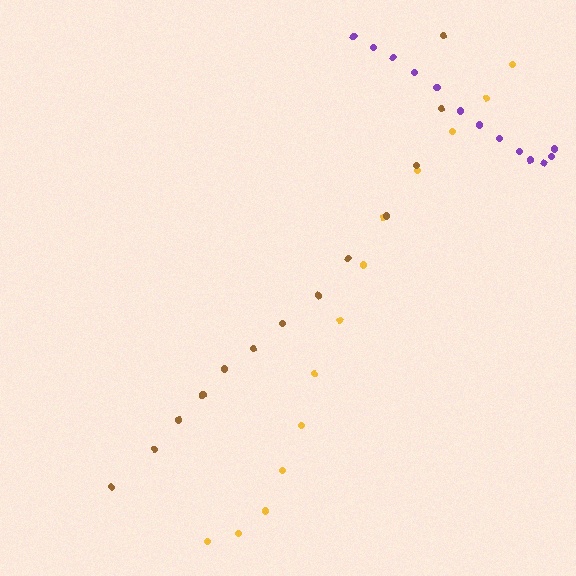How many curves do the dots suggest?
There are 3 distinct paths.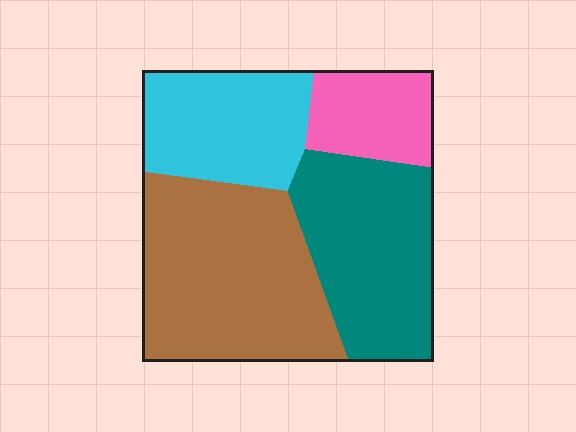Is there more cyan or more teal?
Teal.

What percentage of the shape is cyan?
Cyan takes up between a sixth and a third of the shape.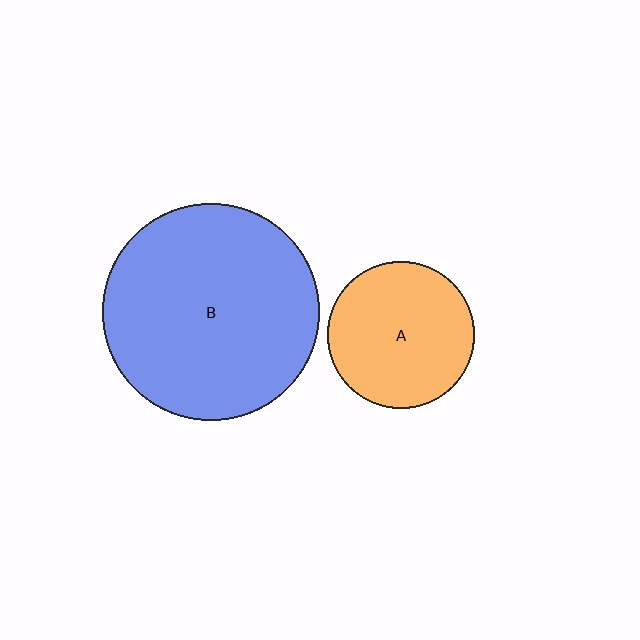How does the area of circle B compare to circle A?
Approximately 2.2 times.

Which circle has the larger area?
Circle B (blue).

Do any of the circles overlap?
No, none of the circles overlap.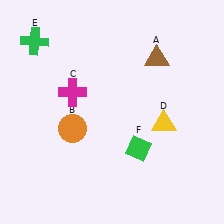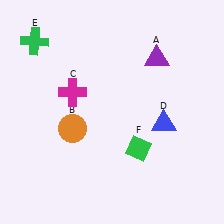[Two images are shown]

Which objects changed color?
A changed from brown to purple. D changed from yellow to blue.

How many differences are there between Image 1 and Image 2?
There are 2 differences between the two images.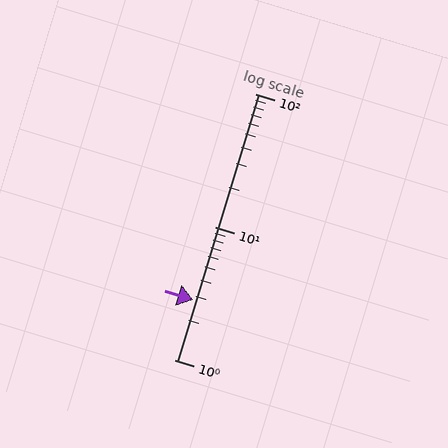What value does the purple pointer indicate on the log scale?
The pointer indicates approximately 2.8.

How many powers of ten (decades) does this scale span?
The scale spans 2 decades, from 1 to 100.